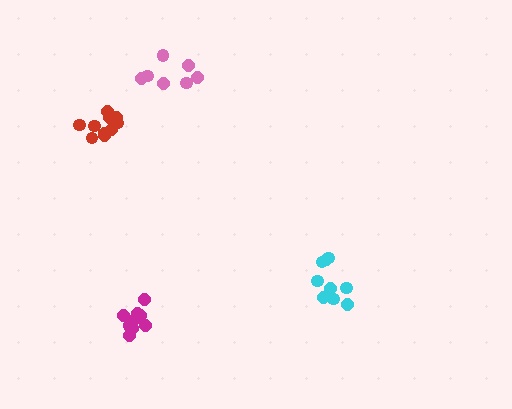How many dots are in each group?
Group 1: 9 dots, Group 2: 9 dots, Group 3: 7 dots, Group 4: 10 dots (35 total).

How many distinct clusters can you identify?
There are 4 distinct clusters.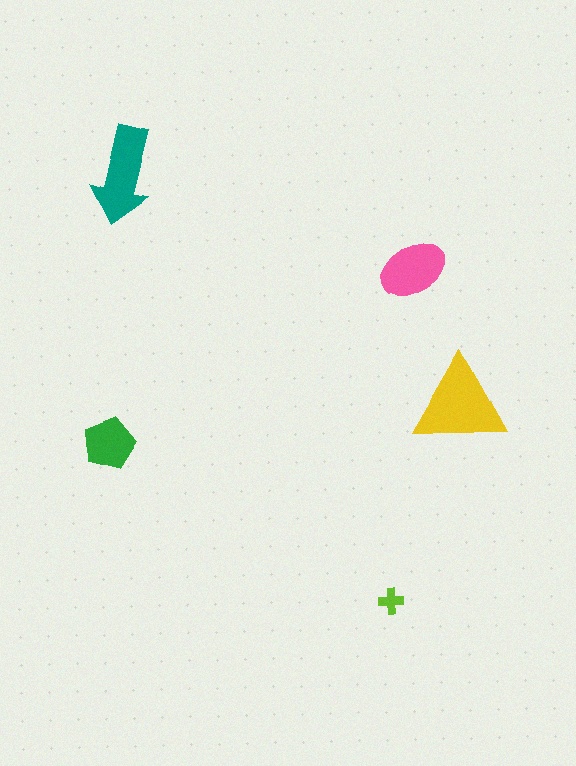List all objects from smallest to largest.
The lime cross, the green pentagon, the pink ellipse, the teal arrow, the yellow triangle.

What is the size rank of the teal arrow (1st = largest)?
2nd.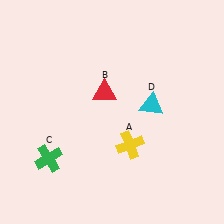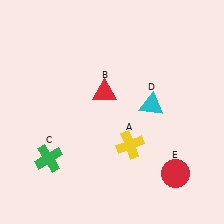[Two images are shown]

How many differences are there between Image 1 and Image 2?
There is 1 difference between the two images.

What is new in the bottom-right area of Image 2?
A red circle (E) was added in the bottom-right area of Image 2.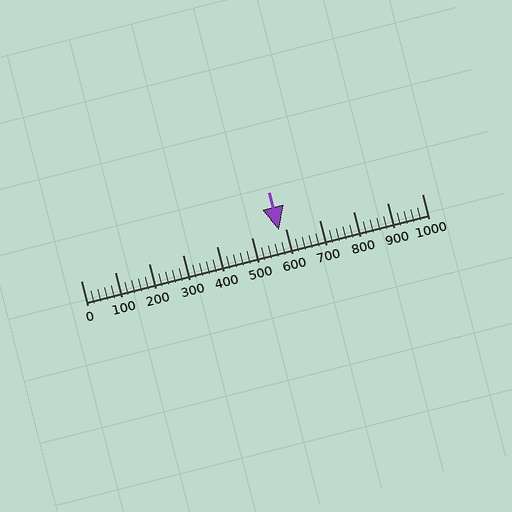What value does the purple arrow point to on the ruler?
The purple arrow points to approximately 580.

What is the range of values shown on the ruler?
The ruler shows values from 0 to 1000.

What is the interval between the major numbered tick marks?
The major tick marks are spaced 100 units apart.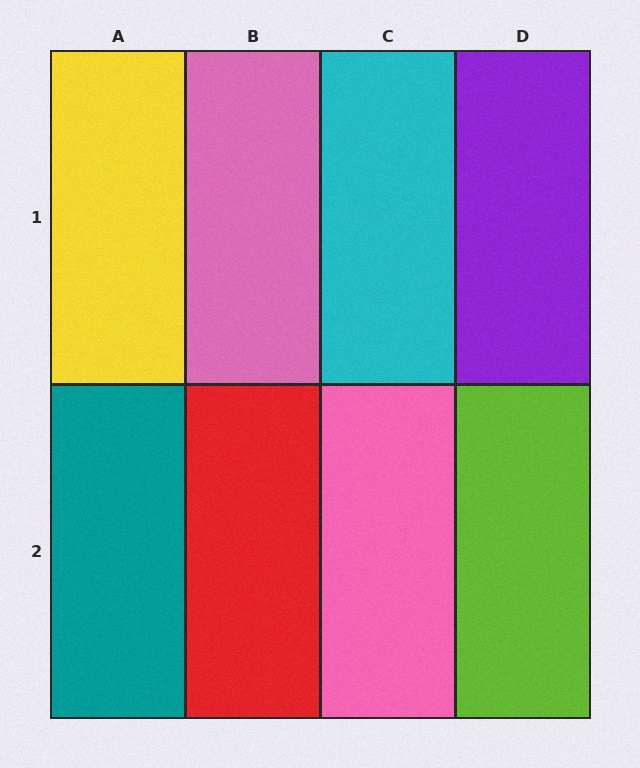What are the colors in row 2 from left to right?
Teal, red, pink, lime.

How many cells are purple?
1 cell is purple.